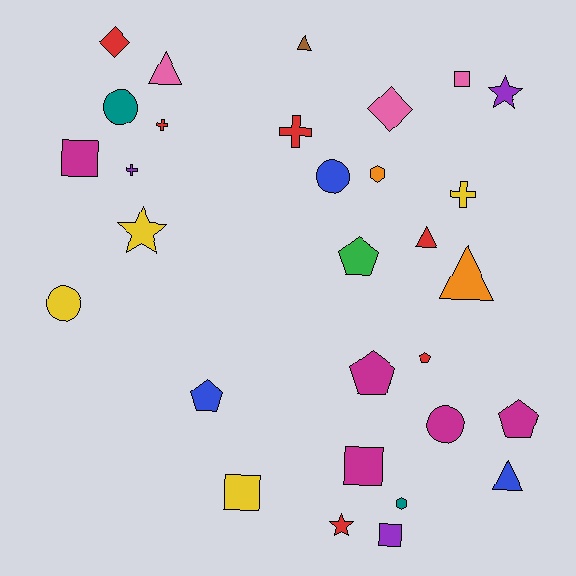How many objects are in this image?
There are 30 objects.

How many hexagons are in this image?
There are 2 hexagons.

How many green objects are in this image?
There is 1 green object.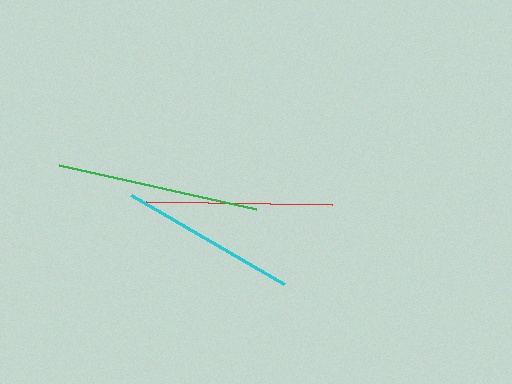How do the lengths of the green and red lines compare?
The green and red lines are approximately the same length.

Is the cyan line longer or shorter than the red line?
The red line is longer than the cyan line.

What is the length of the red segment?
The red segment is approximately 186 pixels long.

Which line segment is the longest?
The green line is the longest at approximately 201 pixels.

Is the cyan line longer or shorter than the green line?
The green line is longer than the cyan line.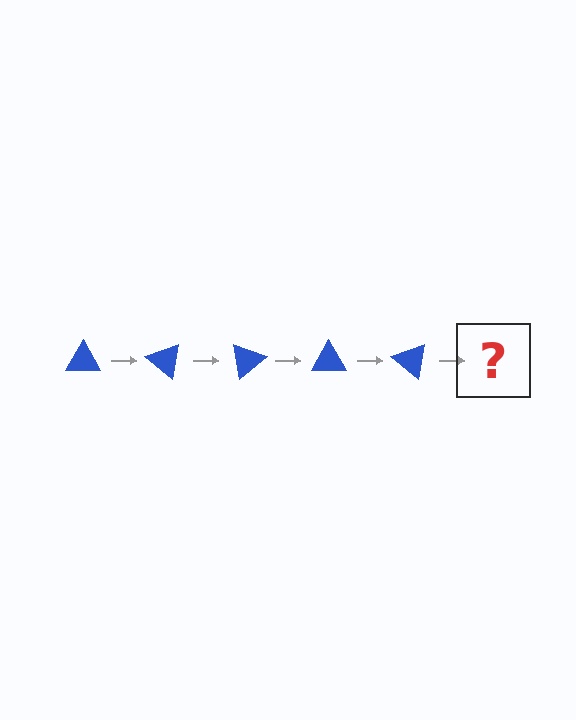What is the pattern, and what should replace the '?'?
The pattern is that the triangle rotates 40 degrees each step. The '?' should be a blue triangle rotated 200 degrees.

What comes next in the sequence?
The next element should be a blue triangle rotated 200 degrees.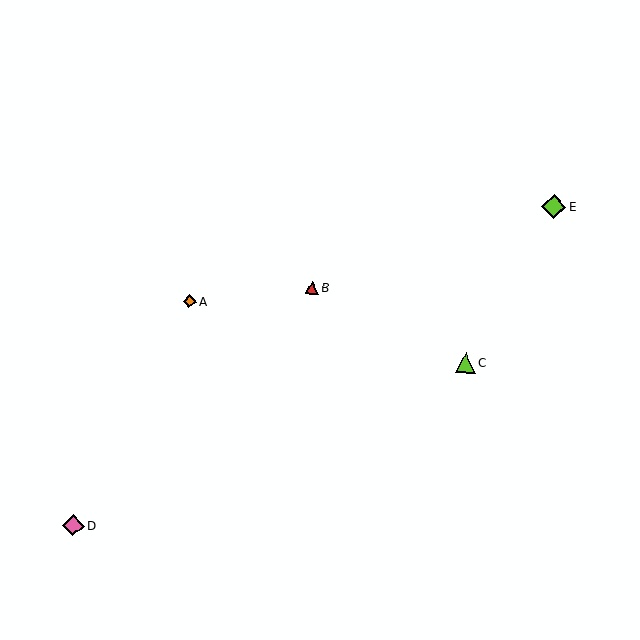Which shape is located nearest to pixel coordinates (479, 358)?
The lime triangle (labeled C) at (466, 363) is nearest to that location.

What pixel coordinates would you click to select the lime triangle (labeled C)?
Click at (466, 363) to select the lime triangle C.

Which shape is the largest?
The lime diamond (labeled E) is the largest.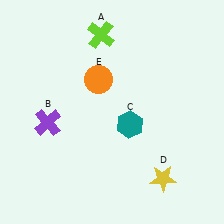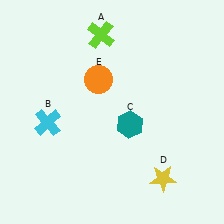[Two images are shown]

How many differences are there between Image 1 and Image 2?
There is 1 difference between the two images.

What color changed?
The cross (B) changed from purple in Image 1 to cyan in Image 2.